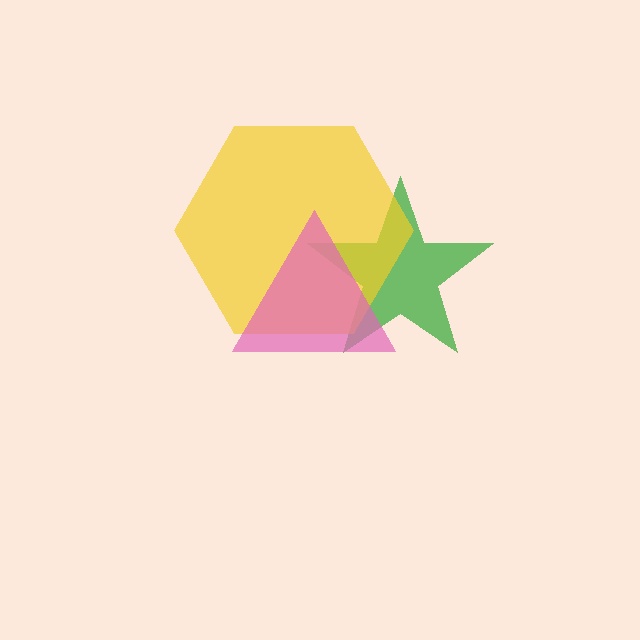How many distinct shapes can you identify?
There are 3 distinct shapes: a green star, a yellow hexagon, a pink triangle.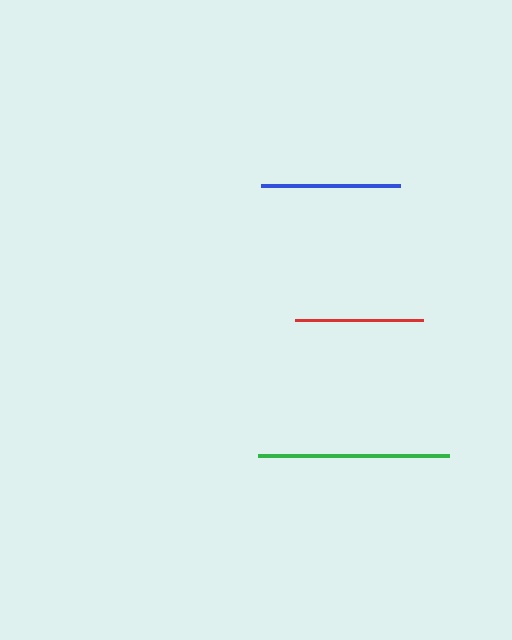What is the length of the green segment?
The green segment is approximately 191 pixels long.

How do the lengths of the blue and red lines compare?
The blue and red lines are approximately the same length.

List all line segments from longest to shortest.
From longest to shortest: green, blue, red.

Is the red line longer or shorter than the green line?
The green line is longer than the red line.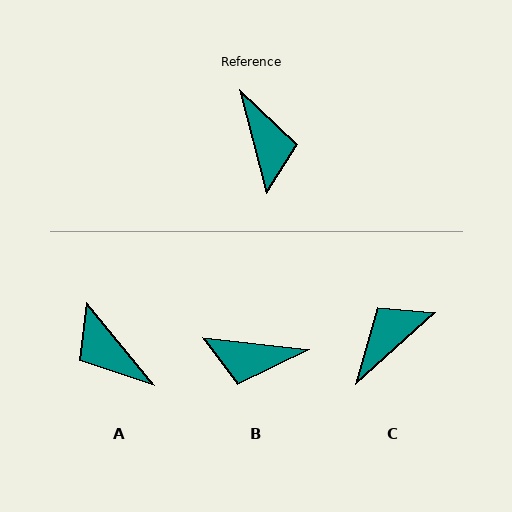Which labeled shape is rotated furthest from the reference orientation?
A, about 155 degrees away.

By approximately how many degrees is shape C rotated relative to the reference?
Approximately 117 degrees counter-clockwise.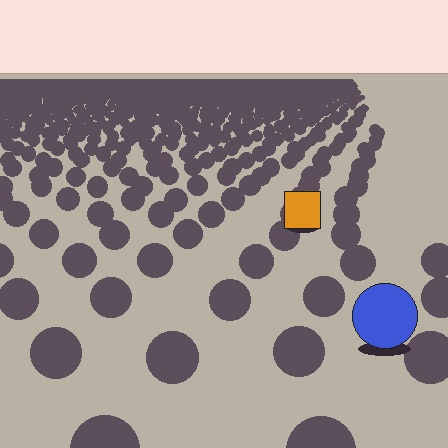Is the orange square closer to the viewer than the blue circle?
No. The blue circle is closer — you can tell from the texture gradient: the ground texture is coarser near it.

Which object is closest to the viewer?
The blue circle is closest. The texture marks near it are larger and more spread out.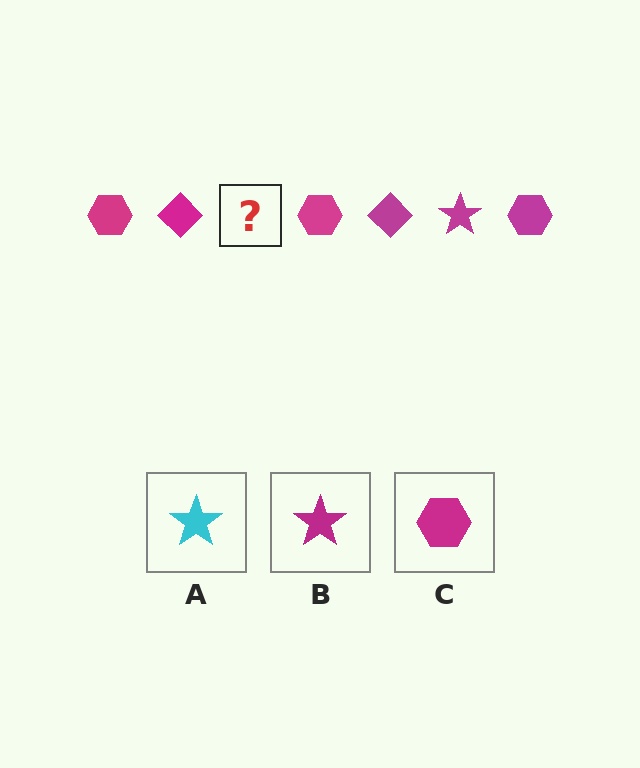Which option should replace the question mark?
Option B.